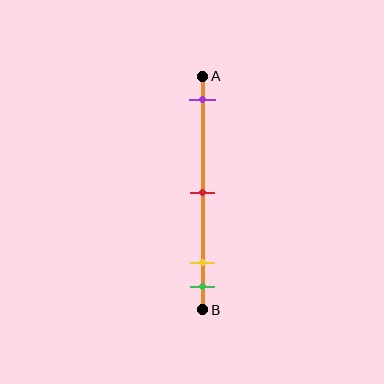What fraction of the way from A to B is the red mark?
The red mark is approximately 50% (0.5) of the way from A to B.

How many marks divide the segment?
There are 4 marks dividing the segment.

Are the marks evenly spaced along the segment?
No, the marks are not evenly spaced.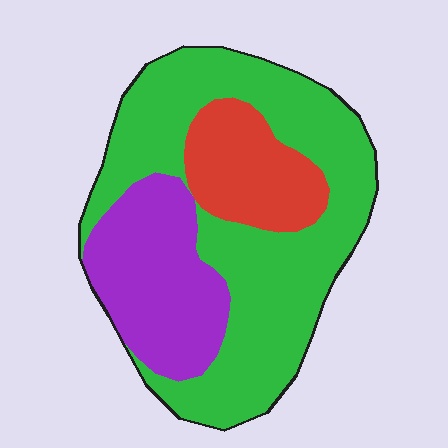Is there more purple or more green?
Green.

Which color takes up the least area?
Red, at roughly 15%.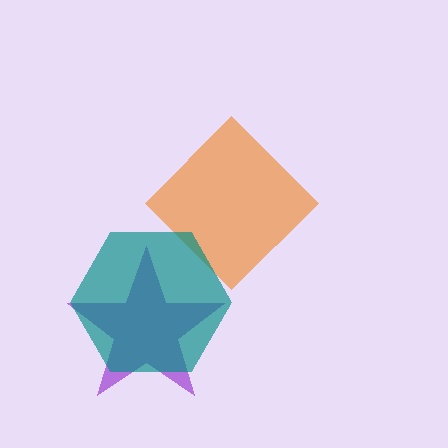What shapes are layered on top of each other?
The layered shapes are: a purple star, an orange diamond, a teal hexagon.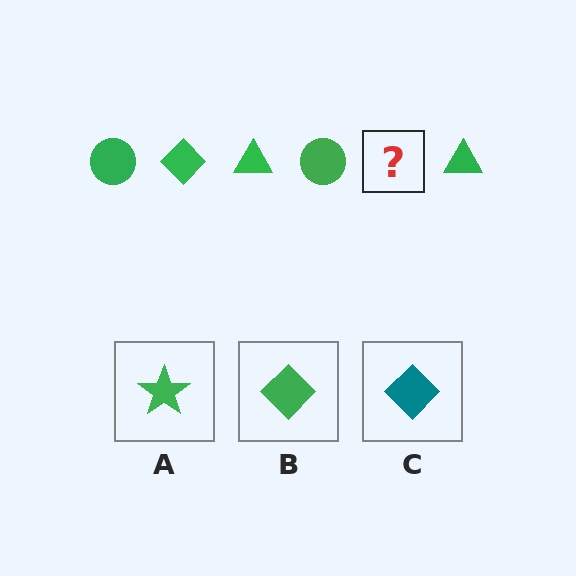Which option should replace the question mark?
Option B.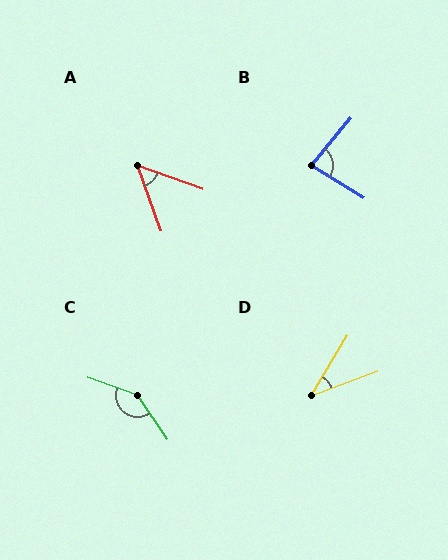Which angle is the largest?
C, at approximately 143 degrees.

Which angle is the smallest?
D, at approximately 38 degrees.